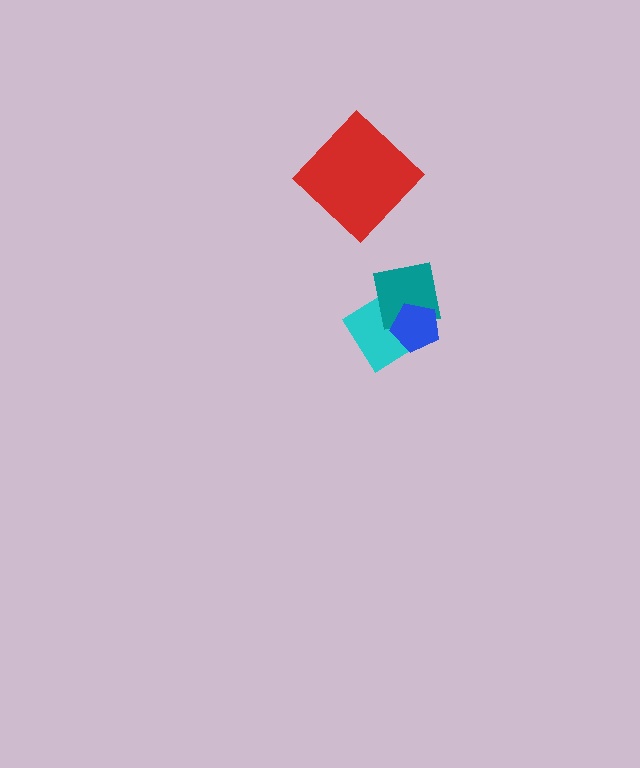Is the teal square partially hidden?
Yes, it is partially covered by another shape.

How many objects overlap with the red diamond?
0 objects overlap with the red diamond.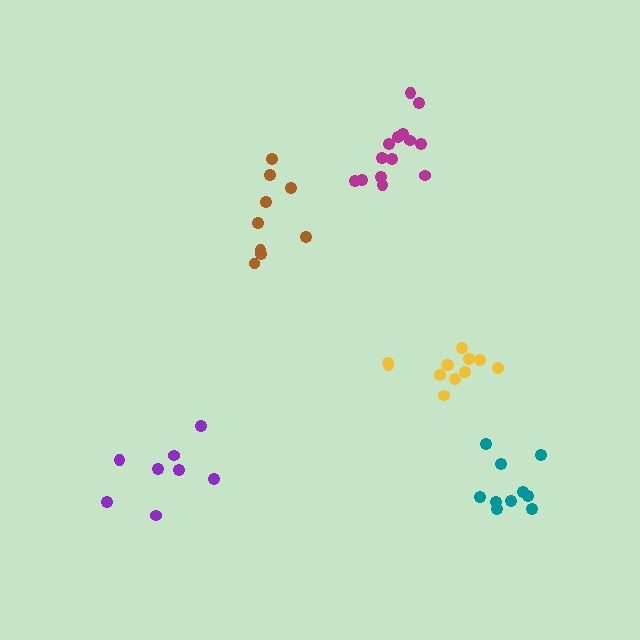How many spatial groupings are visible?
There are 5 spatial groupings.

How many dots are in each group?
Group 1: 8 dots, Group 2: 9 dots, Group 3: 10 dots, Group 4: 14 dots, Group 5: 12 dots (53 total).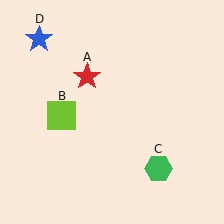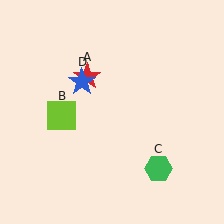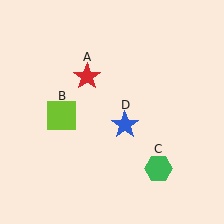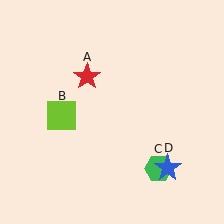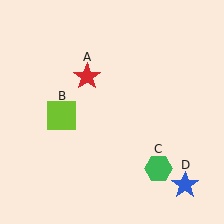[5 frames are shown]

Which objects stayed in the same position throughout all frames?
Red star (object A) and lime square (object B) and green hexagon (object C) remained stationary.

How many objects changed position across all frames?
1 object changed position: blue star (object D).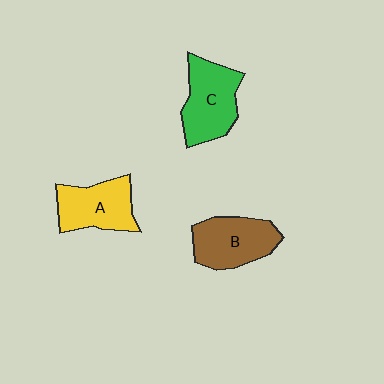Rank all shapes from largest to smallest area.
From largest to smallest: C (green), B (brown), A (yellow).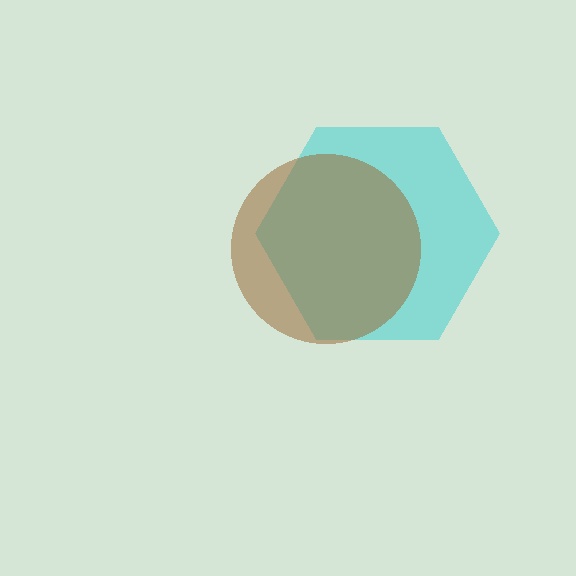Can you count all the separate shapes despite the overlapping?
Yes, there are 2 separate shapes.